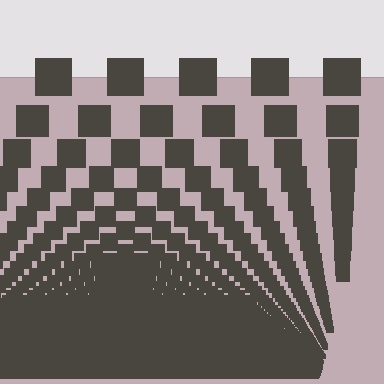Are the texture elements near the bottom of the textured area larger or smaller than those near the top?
Smaller. The gradient is inverted — elements near the bottom are smaller and denser.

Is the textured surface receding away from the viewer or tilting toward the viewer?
The surface appears to tilt toward the viewer. Texture elements get larger and sparser toward the top.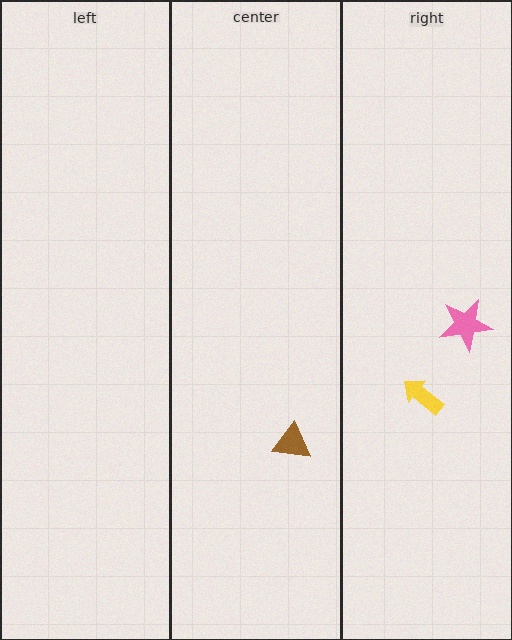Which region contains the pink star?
The right region.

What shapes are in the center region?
The brown triangle.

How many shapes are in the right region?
2.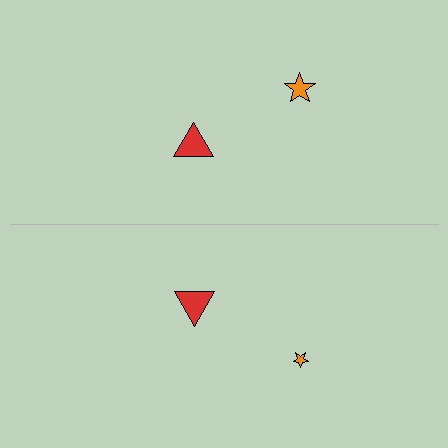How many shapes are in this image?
There are 4 shapes in this image.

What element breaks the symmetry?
The orange star on the bottom side has a different size than its mirror counterpart.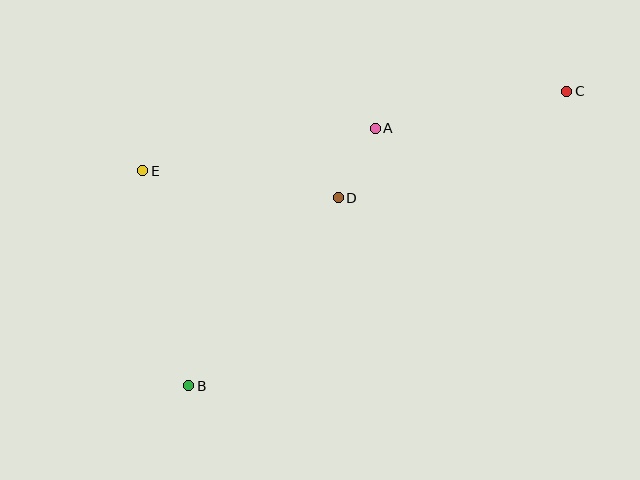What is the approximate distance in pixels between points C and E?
The distance between C and E is approximately 431 pixels.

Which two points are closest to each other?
Points A and D are closest to each other.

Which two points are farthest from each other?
Points B and C are farthest from each other.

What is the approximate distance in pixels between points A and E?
The distance between A and E is approximately 236 pixels.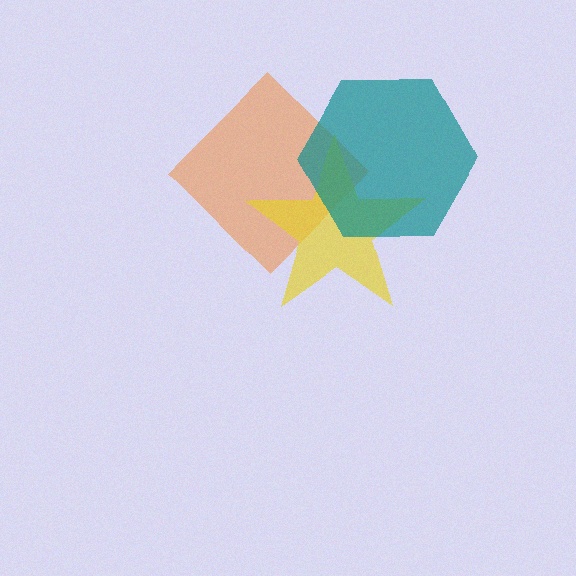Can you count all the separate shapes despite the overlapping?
Yes, there are 3 separate shapes.